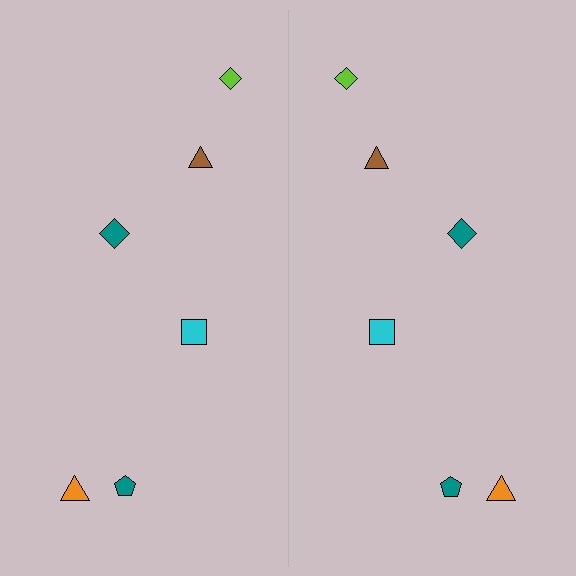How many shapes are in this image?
There are 12 shapes in this image.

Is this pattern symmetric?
Yes, this pattern has bilateral (reflection) symmetry.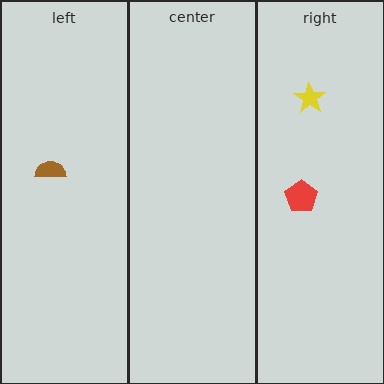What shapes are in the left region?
The brown semicircle.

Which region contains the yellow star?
The right region.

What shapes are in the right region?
The red pentagon, the yellow star.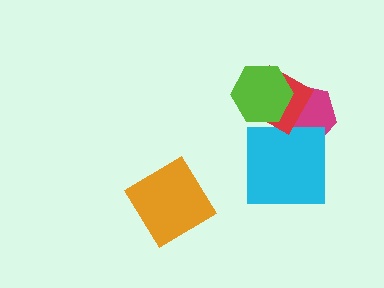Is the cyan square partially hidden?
Yes, it is partially covered by another shape.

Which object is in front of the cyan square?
The red diamond is in front of the cyan square.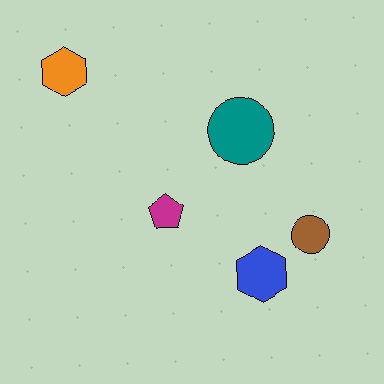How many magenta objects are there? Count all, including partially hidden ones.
There is 1 magenta object.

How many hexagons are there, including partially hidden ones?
There are 2 hexagons.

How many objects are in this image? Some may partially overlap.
There are 5 objects.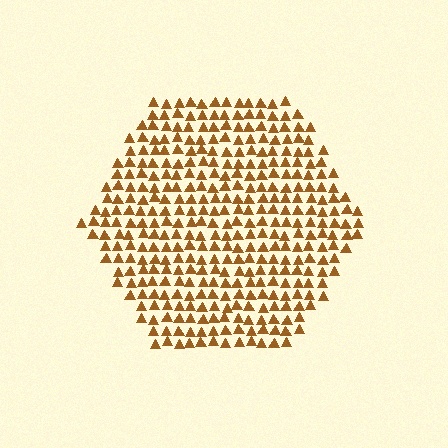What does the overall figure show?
The overall figure shows a hexagon.